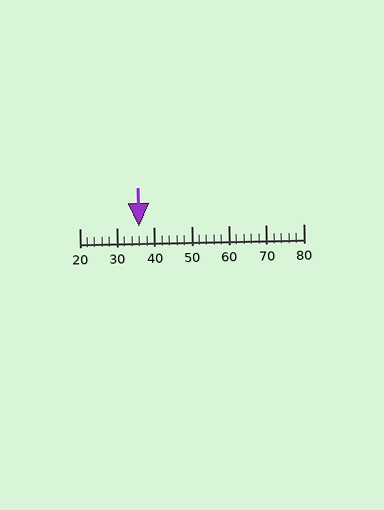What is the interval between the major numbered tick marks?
The major tick marks are spaced 10 units apart.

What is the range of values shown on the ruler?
The ruler shows values from 20 to 80.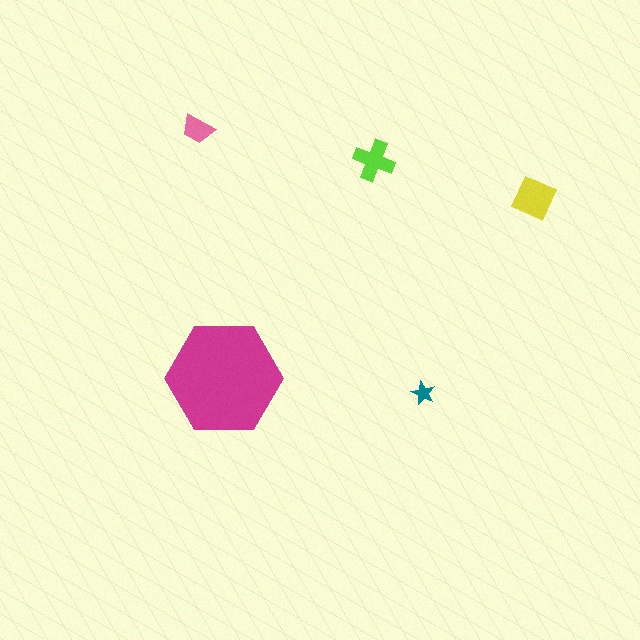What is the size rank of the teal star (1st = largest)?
5th.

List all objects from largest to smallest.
The magenta hexagon, the yellow square, the lime cross, the pink trapezoid, the teal star.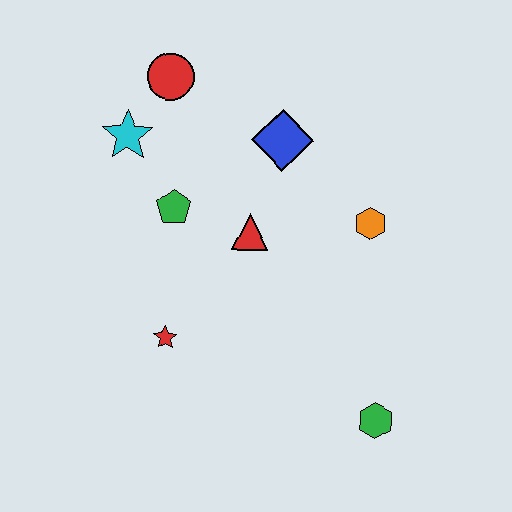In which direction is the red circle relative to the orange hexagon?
The red circle is to the left of the orange hexagon.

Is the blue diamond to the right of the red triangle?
Yes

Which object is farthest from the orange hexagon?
The cyan star is farthest from the orange hexagon.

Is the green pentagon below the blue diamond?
Yes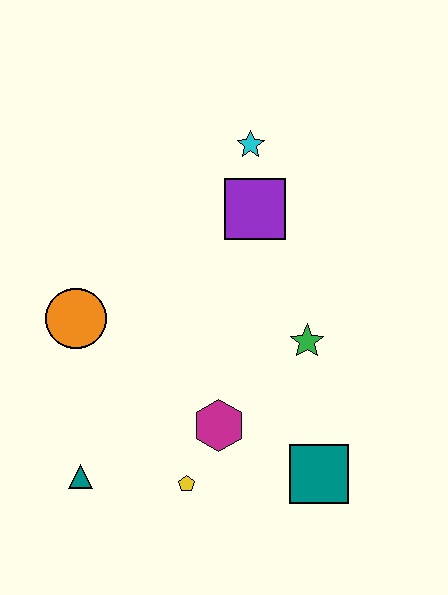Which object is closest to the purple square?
The cyan star is closest to the purple square.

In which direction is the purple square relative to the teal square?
The purple square is above the teal square.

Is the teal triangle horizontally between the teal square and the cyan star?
No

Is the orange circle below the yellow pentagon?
No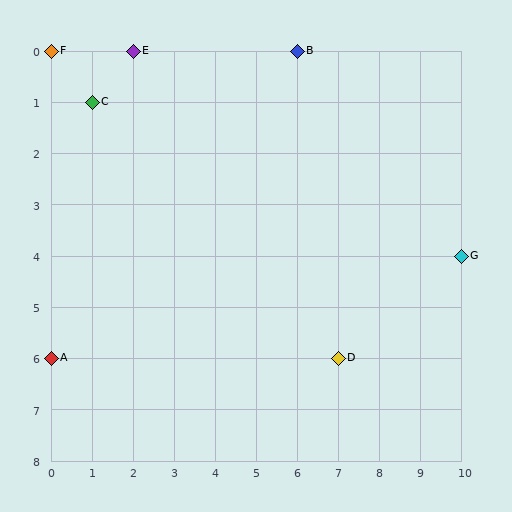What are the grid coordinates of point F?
Point F is at grid coordinates (0, 0).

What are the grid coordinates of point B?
Point B is at grid coordinates (6, 0).